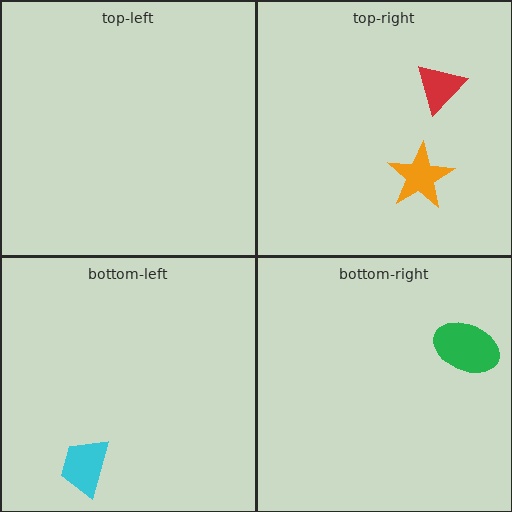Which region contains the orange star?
The top-right region.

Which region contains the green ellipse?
The bottom-right region.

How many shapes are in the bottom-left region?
1.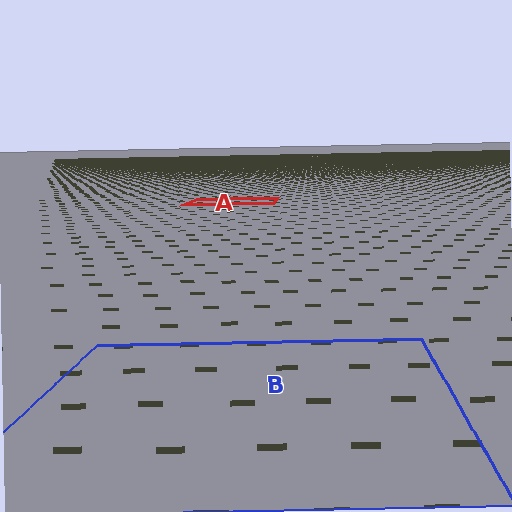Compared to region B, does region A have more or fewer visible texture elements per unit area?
Region A has more texture elements per unit area — they are packed more densely because it is farther away.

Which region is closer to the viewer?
Region B is closer. The texture elements there are larger and more spread out.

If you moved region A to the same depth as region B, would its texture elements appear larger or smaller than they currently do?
They would appear larger. At a closer depth, the same texture elements are projected at a bigger on-screen size.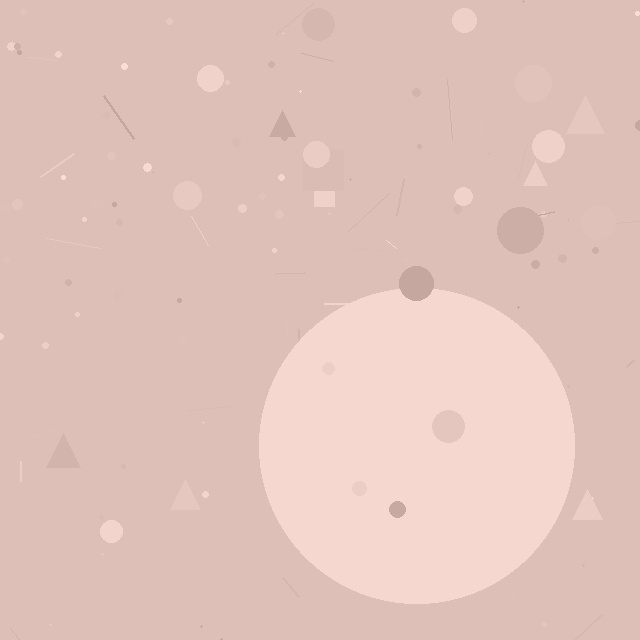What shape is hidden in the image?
A circle is hidden in the image.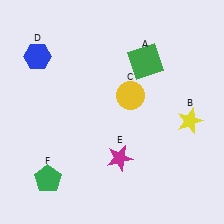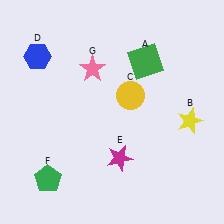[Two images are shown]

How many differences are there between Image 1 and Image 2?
There is 1 difference between the two images.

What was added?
A pink star (G) was added in Image 2.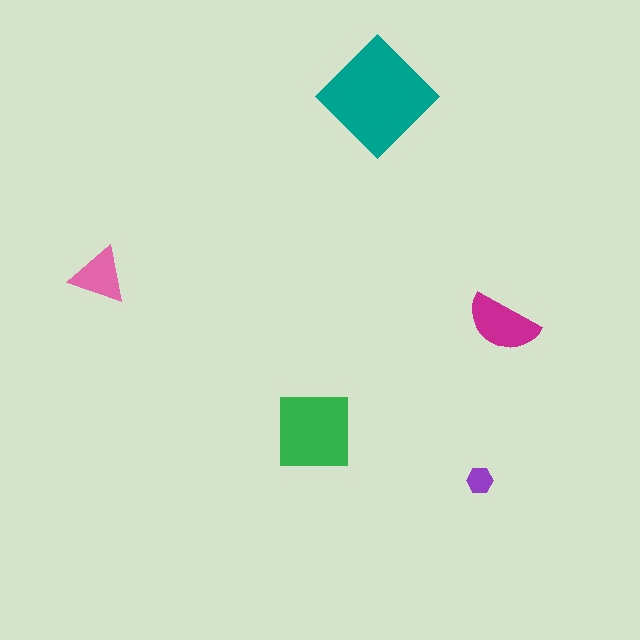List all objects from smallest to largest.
The purple hexagon, the pink triangle, the magenta semicircle, the green square, the teal diamond.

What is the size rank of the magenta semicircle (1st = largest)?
3rd.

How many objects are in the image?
There are 5 objects in the image.